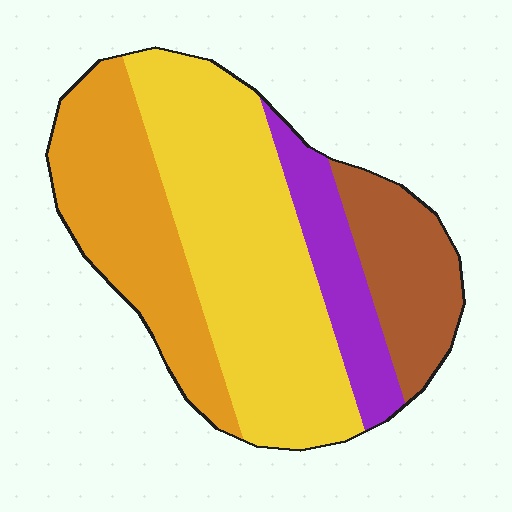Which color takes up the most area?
Yellow, at roughly 45%.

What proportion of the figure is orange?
Orange covers about 25% of the figure.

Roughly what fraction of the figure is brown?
Brown covers roughly 15% of the figure.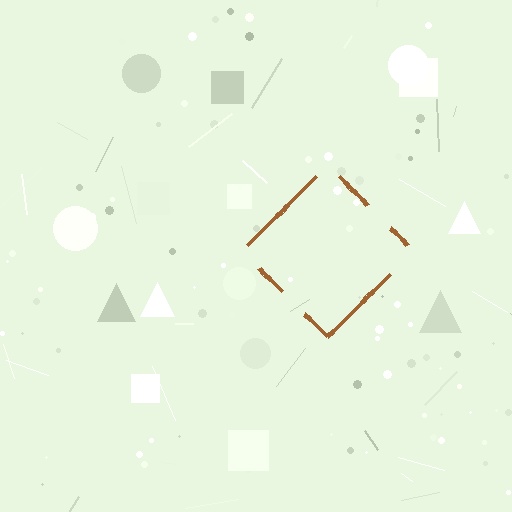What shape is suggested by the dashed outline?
The dashed outline suggests a diamond.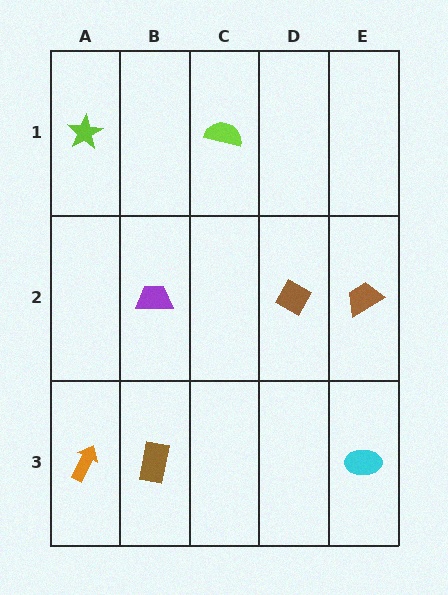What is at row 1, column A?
A lime star.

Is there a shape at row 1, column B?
No, that cell is empty.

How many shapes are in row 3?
3 shapes.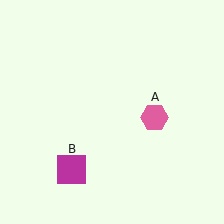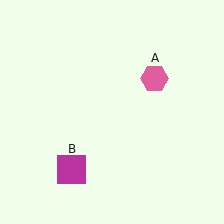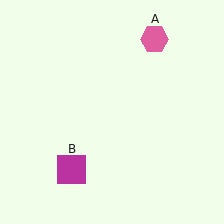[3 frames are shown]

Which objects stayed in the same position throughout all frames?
Magenta square (object B) remained stationary.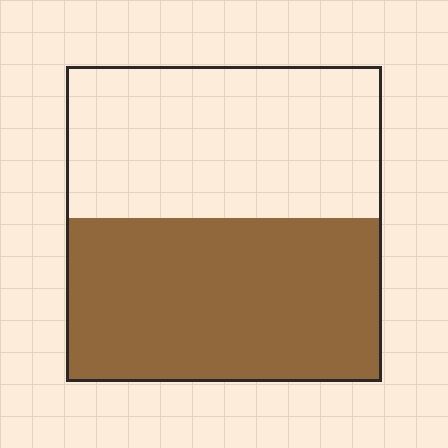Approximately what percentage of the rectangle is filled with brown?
Approximately 50%.